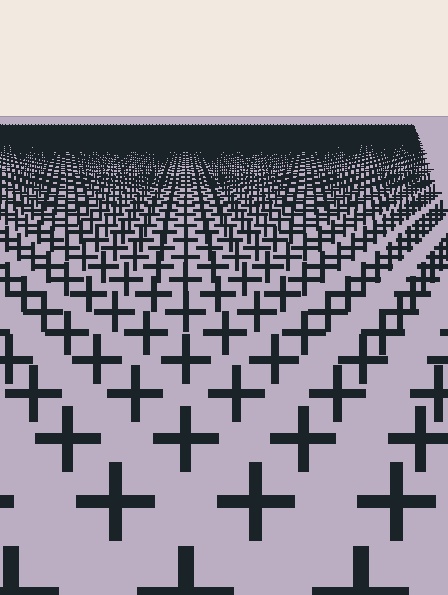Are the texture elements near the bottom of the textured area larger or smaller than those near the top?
Larger. Near the bottom, elements are closer to the viewer and appear at a bigger on-screen size.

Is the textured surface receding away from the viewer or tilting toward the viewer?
The surface is receding away from the viewer. Texture elements get smaller and denser toward the top.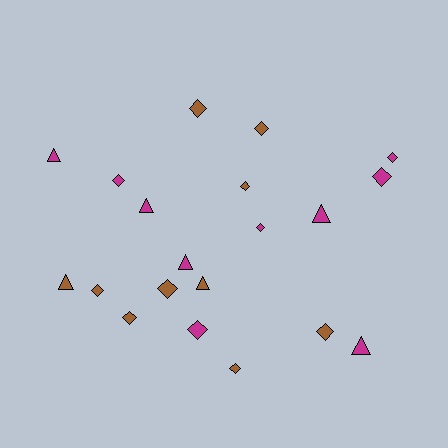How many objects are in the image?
There are 20 objects.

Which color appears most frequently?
Brown, with 10 objects.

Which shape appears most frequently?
Diamond, with 13 objects.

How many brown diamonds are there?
There are 8 brown diamonds.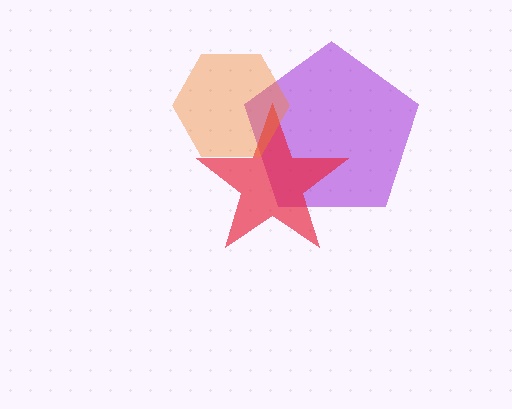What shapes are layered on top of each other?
The layered shapes are: a purple pentagon, a red star, an orange hexagon.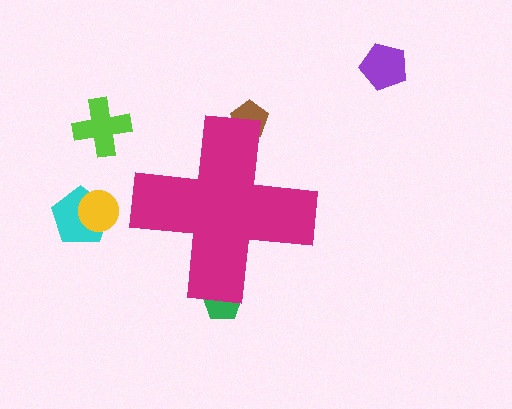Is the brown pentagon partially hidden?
Yes, the brown pentagon is partially hidden behind the magenta cross.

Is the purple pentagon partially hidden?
No, the purple pentagon is fully visible.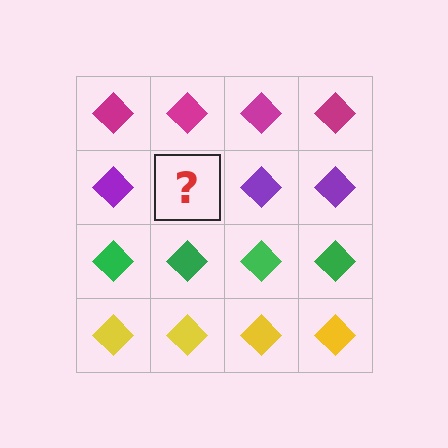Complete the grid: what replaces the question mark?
The question mark should be replaced with a purple diamond.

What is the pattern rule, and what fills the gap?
The rule is that each row has a consistent color. The gap should be filled with a purple diamond.